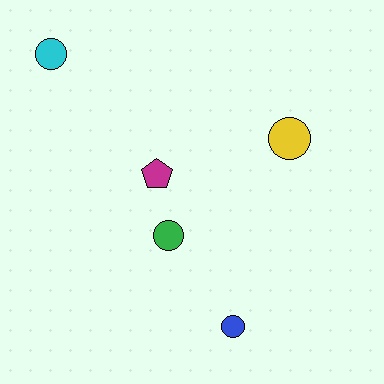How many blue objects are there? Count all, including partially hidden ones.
There is 1 blue object.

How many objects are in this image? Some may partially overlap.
There are 5 objects.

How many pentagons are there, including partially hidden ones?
There is 1 pentagon.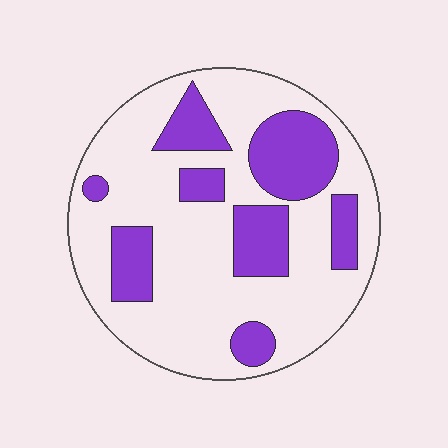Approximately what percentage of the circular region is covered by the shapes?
Approximately 30%.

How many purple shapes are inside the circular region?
8.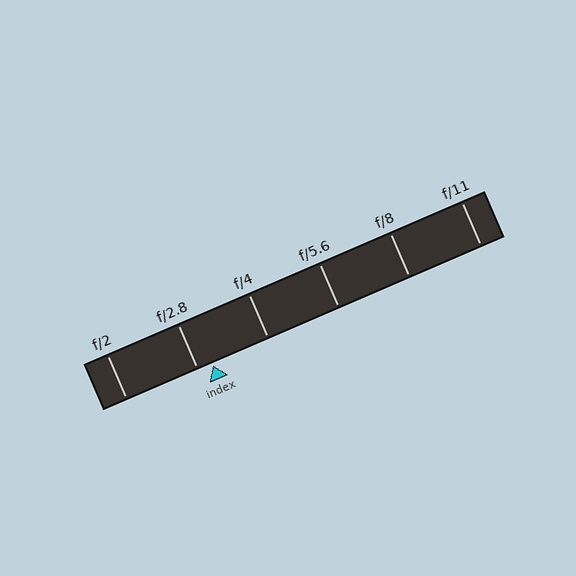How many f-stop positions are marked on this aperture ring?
There are 6 f-stop positions marked.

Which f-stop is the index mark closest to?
The index mark is closest to f/2.8.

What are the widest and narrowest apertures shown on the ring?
The widest aperture shown is f/2 and the narrowest is f/11.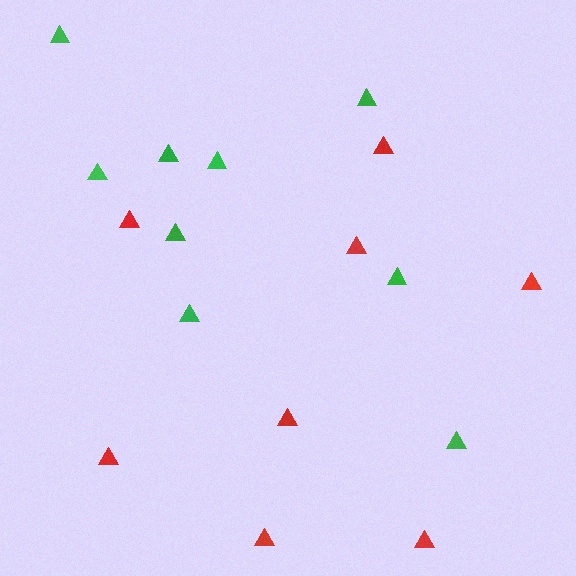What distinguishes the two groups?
There are 2 groups: one group of red triangles (8) and one group of green triangles (9).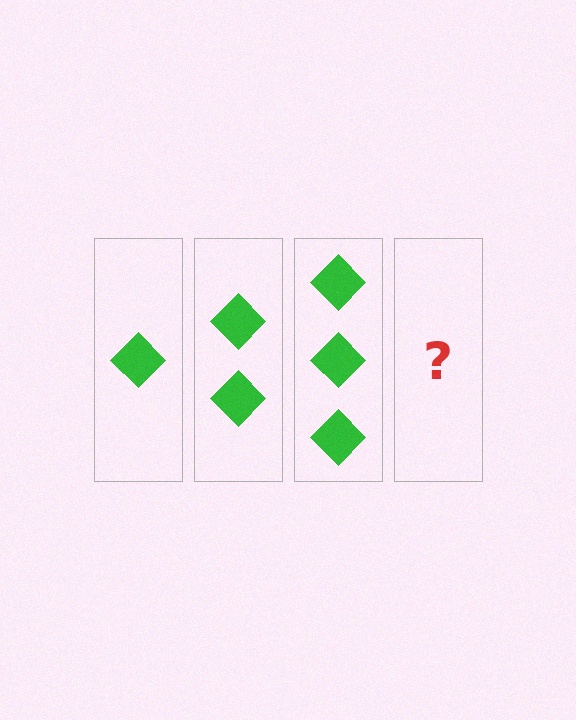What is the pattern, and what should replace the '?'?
The pattern is that each step adds one more diamond. The '?' should be 4 diamonds.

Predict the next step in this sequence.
The next step is 4 diamonds.